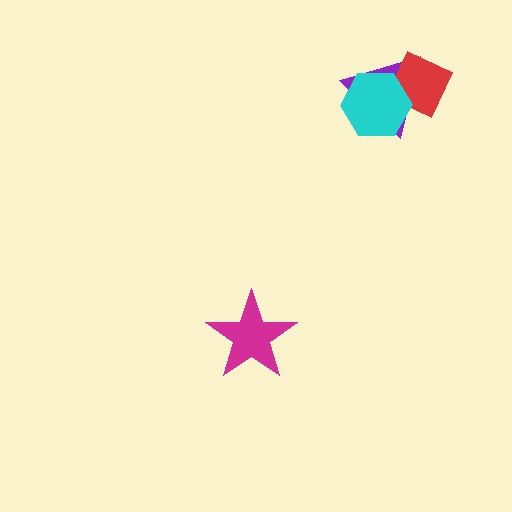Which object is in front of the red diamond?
The cyan hexagon is in front of the red diamond.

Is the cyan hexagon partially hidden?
No, no other shape covers it.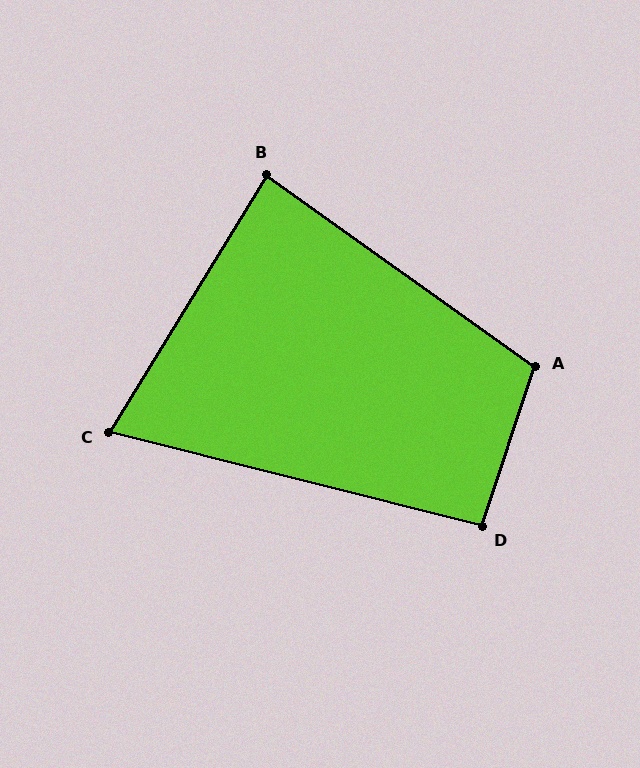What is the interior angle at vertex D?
Approximately 94 degrees (approximately right).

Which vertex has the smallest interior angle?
C, at approximately 73 degrees.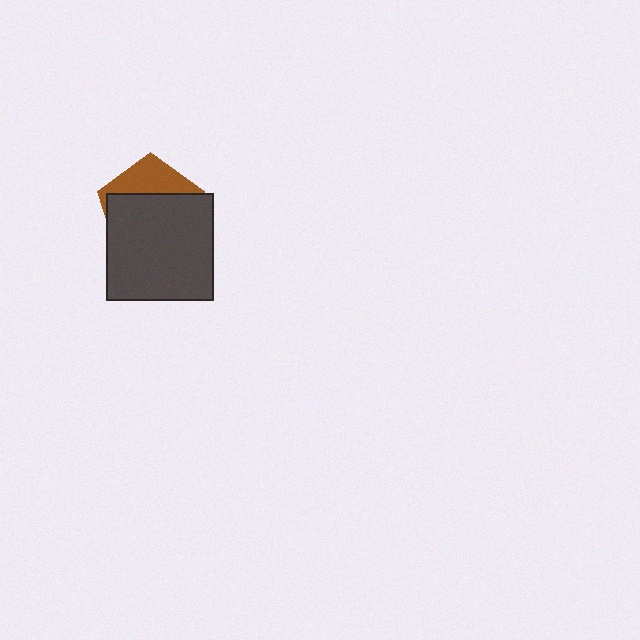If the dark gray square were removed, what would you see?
You would see the complete brown pentagon.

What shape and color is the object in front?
The object in front is a dark gray square.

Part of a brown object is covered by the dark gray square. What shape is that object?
It is a pentagon.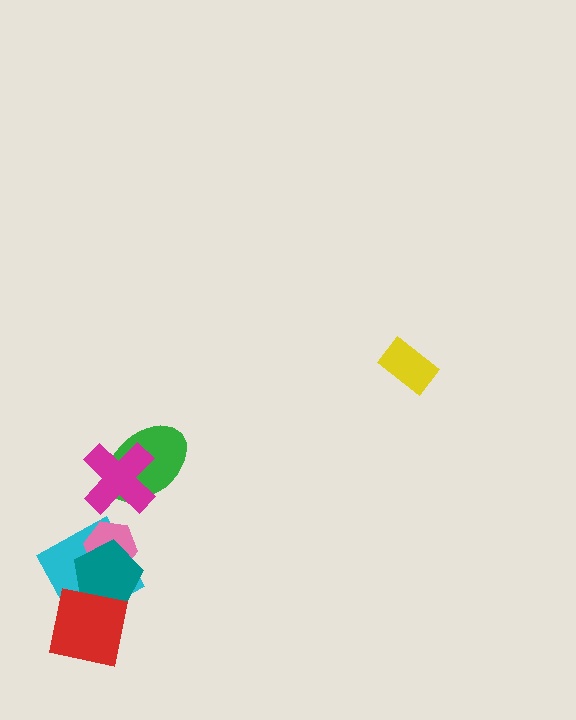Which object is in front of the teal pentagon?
The red square is in front of the teal pentagon.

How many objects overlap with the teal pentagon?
3 objects overlap with the teal pentagon.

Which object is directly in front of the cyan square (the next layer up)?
The pink hexagon is directly in front of the cyan square.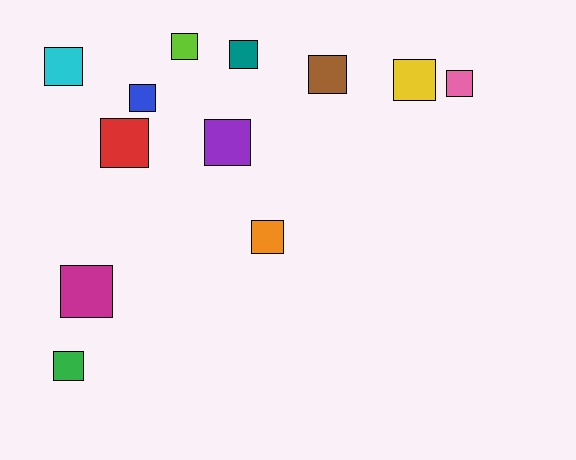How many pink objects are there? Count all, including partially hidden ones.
There is 1 pink object.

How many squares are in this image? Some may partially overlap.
There are 12 squares.